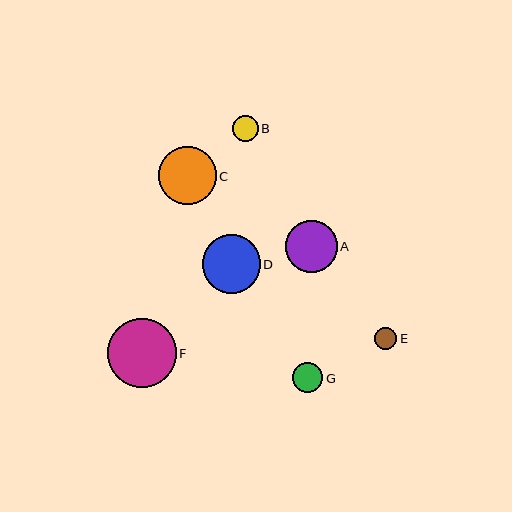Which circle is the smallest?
Circle E is the smallest with a size of approximately 23 pixels.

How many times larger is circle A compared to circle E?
Circle A is approximately 2.3 times the size of circle E.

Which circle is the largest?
Circle F is the largest with a size of approximately 69 pixels.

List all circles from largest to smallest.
From largest to smallest: F, D, C, A, G, B, E.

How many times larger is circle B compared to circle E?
Circle B is approximately 1.2 times the size of circle E.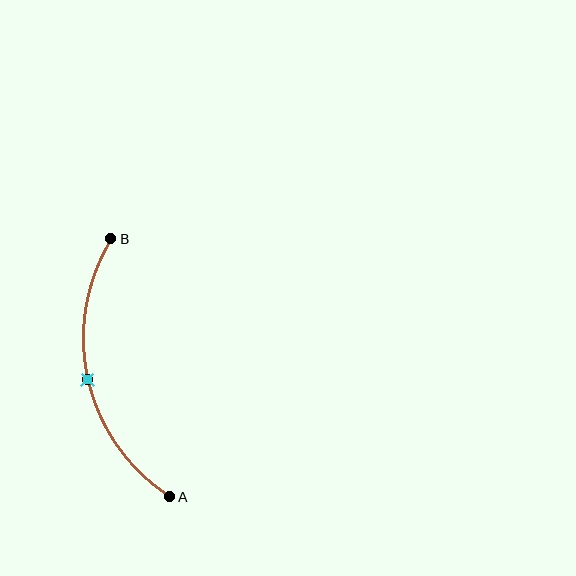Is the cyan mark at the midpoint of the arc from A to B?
Yes. The cyan mark lies on the arc at equal arc-length from both A and B — it is the arc midpoint.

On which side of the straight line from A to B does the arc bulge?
The arc bulges to the left of the straight line connecting A and B.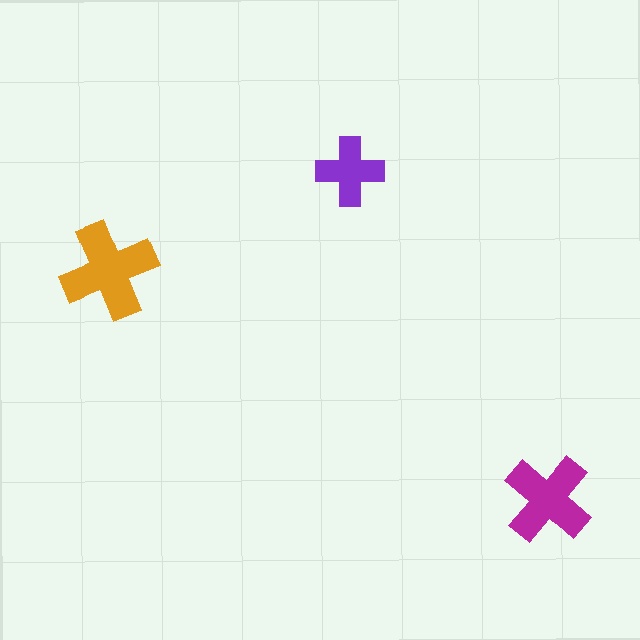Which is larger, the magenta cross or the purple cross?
The magenta one.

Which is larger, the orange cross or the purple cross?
The orange one.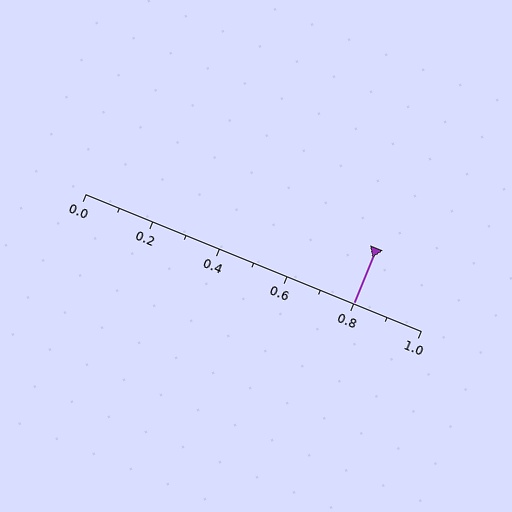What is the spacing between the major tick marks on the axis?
The major ticks are spaced 0.2 apart.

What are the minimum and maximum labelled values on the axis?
The axis runs from 0.0 to 1.0.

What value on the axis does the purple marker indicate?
The marker indicates approximately 0.8.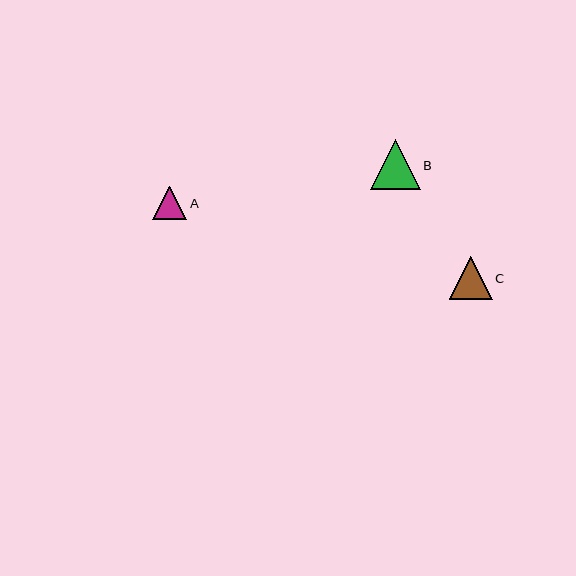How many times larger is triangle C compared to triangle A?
Triangle C is approximately 1.3 times the size of triangle A.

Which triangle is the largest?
Triangle B is the largest with a size of approximately 50 pixels.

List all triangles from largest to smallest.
From largest to smallest: B, C, A.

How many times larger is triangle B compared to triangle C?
Triangle B is approximately 1.2 times the size of triangle C.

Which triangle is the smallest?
Triangle A is the smallest with a size of approximately 34 pixels.